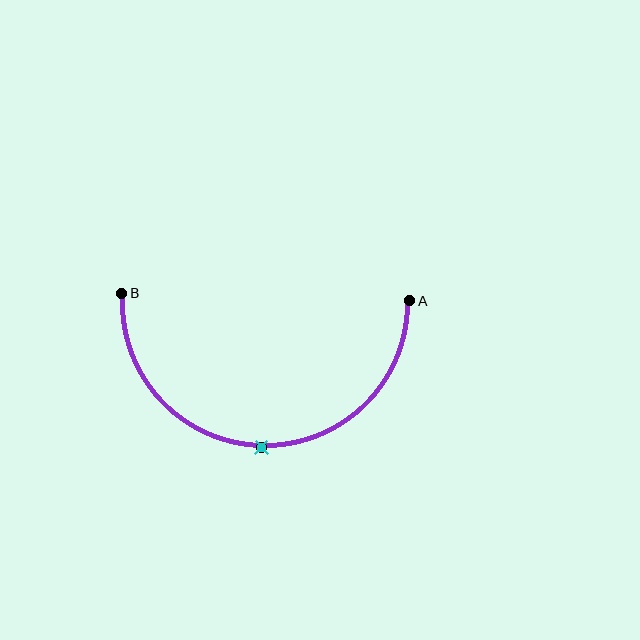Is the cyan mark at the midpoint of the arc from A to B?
Yes. The cyan mark lies on the arc at equal arc-length from both A and B — it is the arc midpoint.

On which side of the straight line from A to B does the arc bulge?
The arc bulges below the straight line connecting A and B.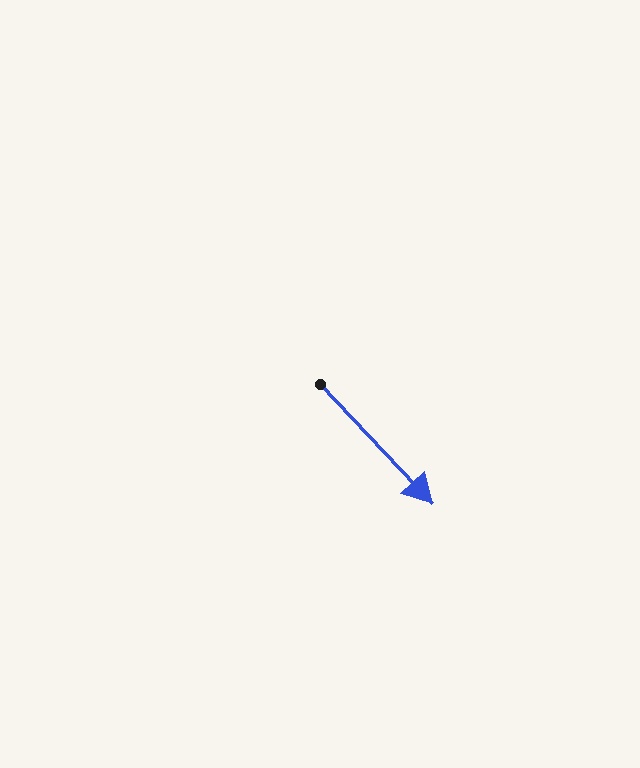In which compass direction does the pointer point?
Southeast.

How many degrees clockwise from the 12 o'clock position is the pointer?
Approximately 137 degrees.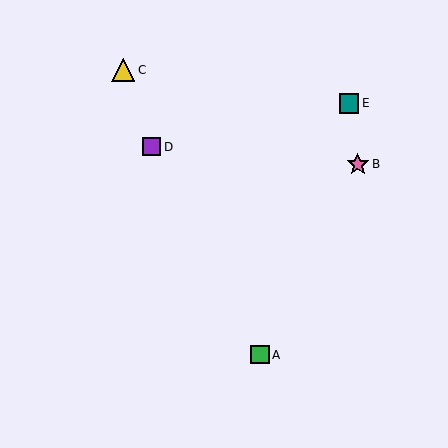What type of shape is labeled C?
Shape C is a yellow triangle.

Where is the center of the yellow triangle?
The center of the yellow triangle is at (123, 70).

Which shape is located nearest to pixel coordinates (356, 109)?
The teal square (labeled E) at (349, 103) is nearest to that location.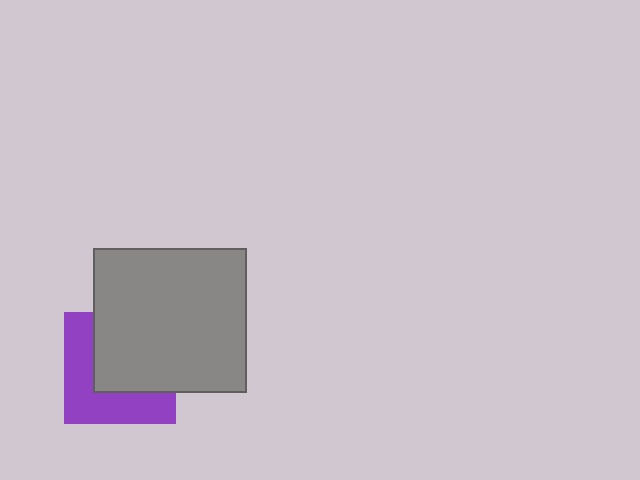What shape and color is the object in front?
The object in front is a gray rectangle.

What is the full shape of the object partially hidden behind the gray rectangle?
The partially hidden object is a purple square.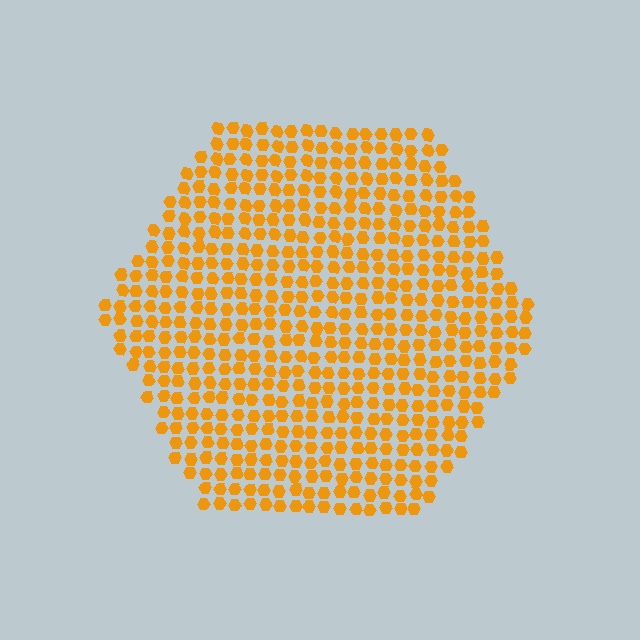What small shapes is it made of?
It is made of small hexagons.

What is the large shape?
The large shape is a hexagon.